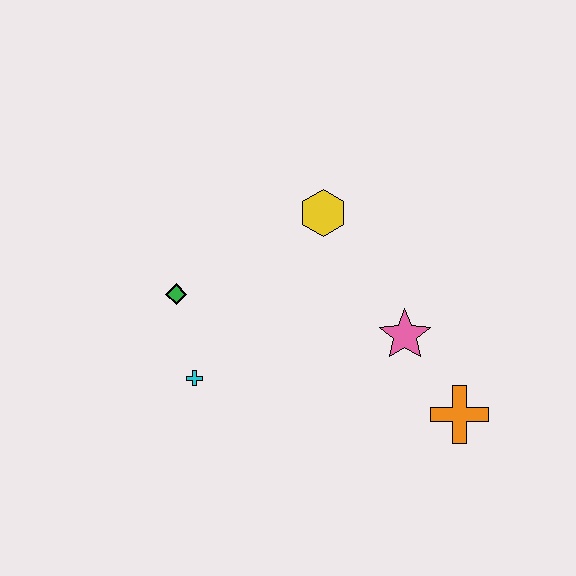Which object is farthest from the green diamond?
The orange cross is farthest from the green diamond.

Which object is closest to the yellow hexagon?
The pink star is closest to the yellow hexagon.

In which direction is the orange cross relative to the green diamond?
The orange cross is to the right of the green diamond.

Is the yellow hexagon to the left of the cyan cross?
No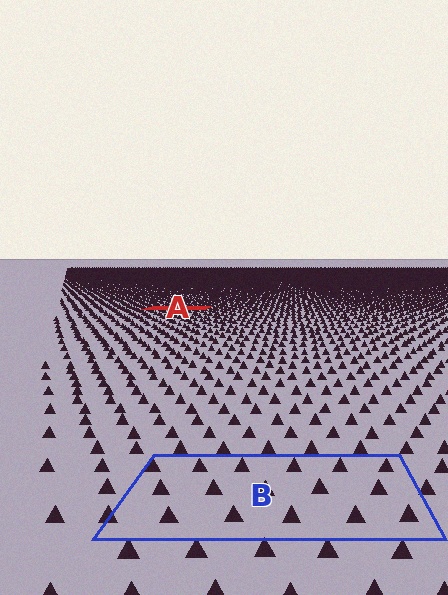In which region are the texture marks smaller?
The texture marks are smaller in region A, because it is farther away.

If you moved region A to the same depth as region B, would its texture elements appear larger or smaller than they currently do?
They would appear larger. At a closer depth, the same texture elements are projected at a bigger on-screen size.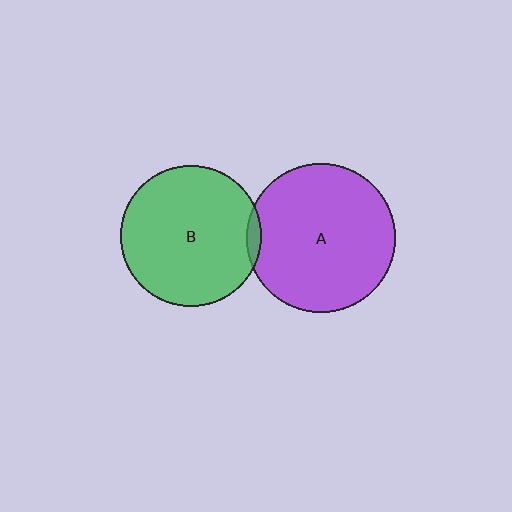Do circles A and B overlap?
Yes.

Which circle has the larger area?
Circle A (purple).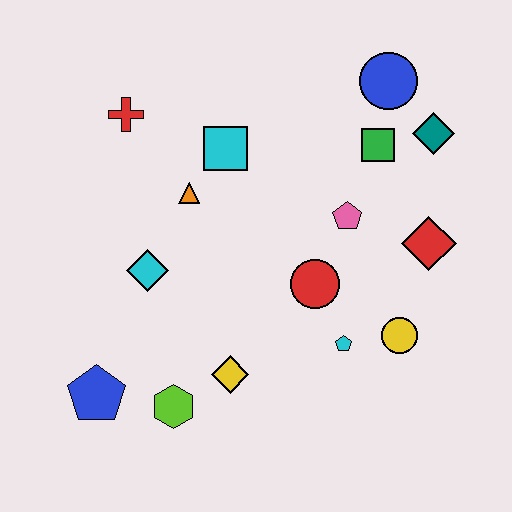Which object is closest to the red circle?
The cyan pentagon is closest to the red circle.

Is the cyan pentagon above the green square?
No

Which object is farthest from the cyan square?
The blue pentagon is farthest from the cyan square.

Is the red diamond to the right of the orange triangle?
Yes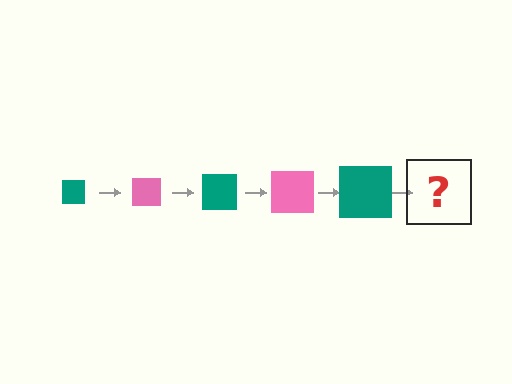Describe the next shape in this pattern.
It should be a pink square, larger than the previous one.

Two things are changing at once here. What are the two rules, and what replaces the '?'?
The two rules are that the square grows larger each step and the color cycles through teal and pink. The '?' should be a pink square, larger than the previous one.